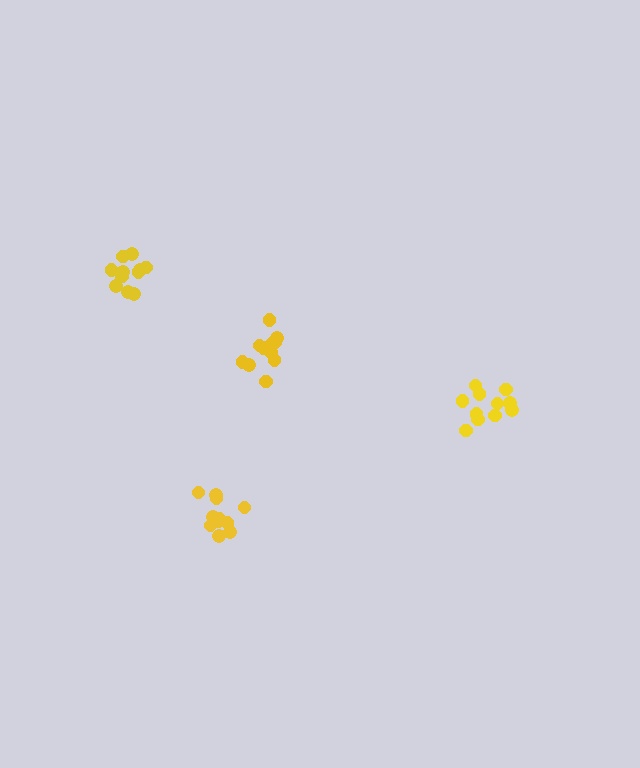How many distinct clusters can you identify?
There are 4 distinct clusters.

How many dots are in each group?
Group 1: 11 dots, Group 2: 11 dots, Group 3: 13 dots, Group 4: 11 dots (46 total).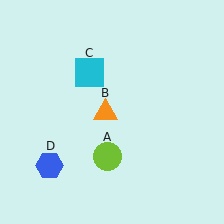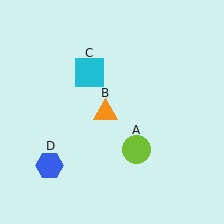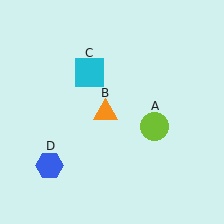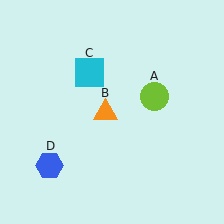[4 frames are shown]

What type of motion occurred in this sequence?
The lime circle (object A) rotated counterclockwise around the center of the scene.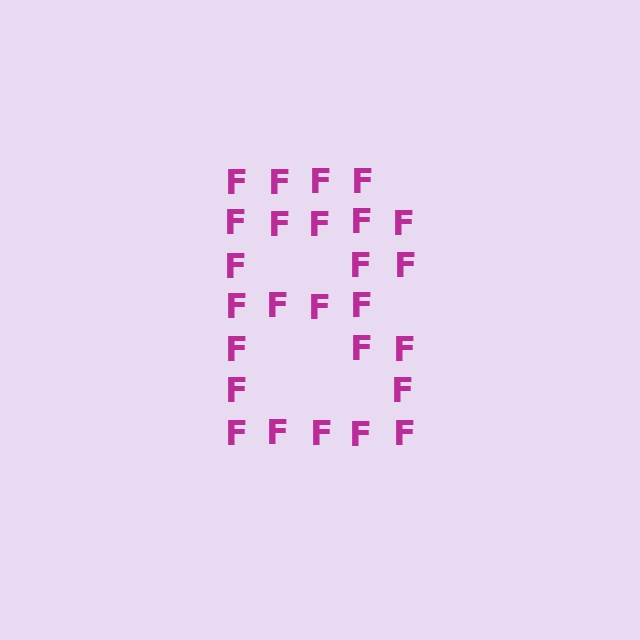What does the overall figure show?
The overall figure shows the letter B.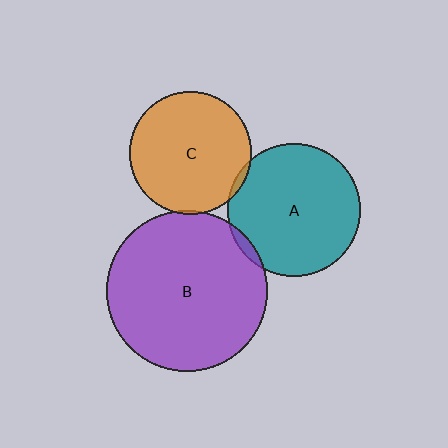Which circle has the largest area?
Circle B (purple).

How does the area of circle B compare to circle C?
Approximately 1.7 times.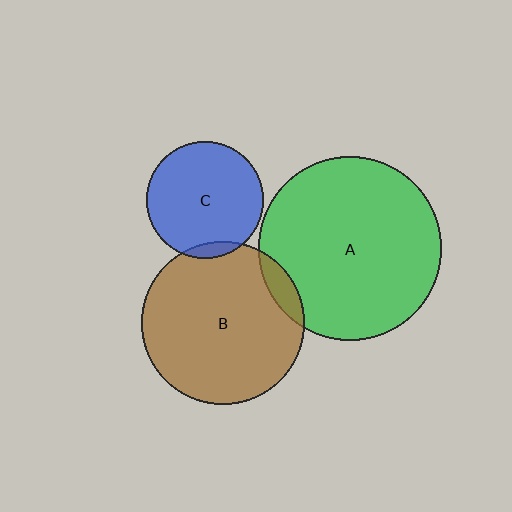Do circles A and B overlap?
Yes.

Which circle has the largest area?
Circle A (green).